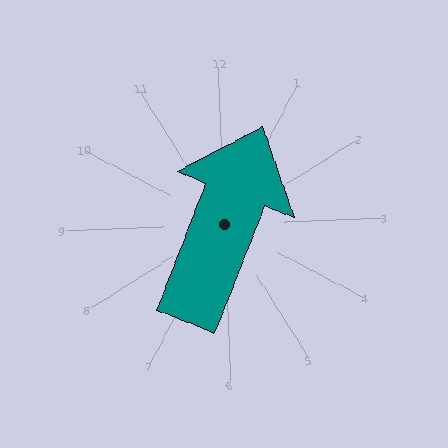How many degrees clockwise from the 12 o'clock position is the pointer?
Approximately 24 degrees.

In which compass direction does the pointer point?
Northeast.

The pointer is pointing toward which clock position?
Roughly 1 o'clock.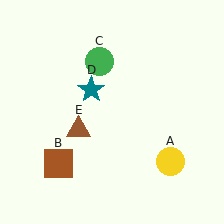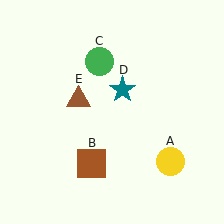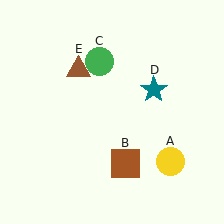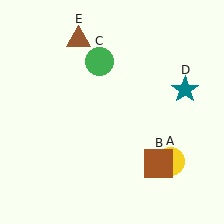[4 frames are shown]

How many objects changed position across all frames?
3 objects changed position: brown square (object B), teal star (object D), brown triangle (object E).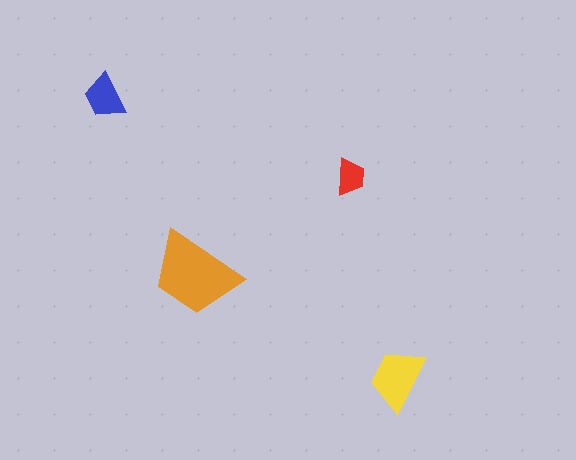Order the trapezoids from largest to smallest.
the orange one, the yellow one, the blue one, the red one.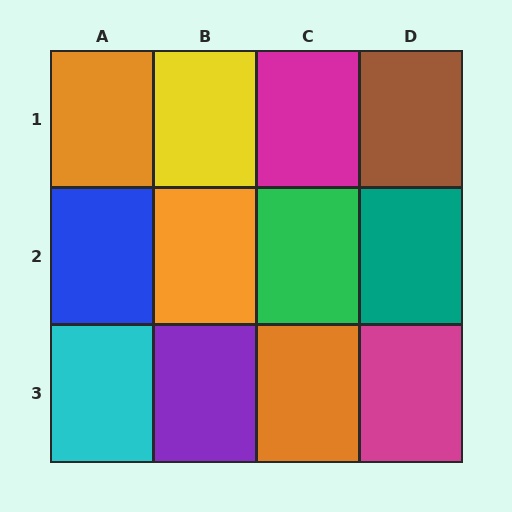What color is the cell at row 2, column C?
Green.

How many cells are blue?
1 cell is blue.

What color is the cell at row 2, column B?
Orange.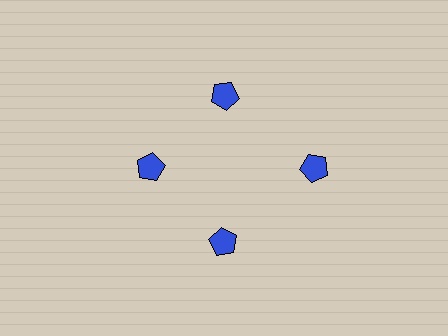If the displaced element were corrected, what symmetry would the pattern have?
It would have 4-fold rotational symmetry — the pattern would map onto itself every 90 degrees.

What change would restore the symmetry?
The symmetry would be restored by moving it inward, back onto the ring so that all 4 pentagons sit at equal angles and equal distance from the center.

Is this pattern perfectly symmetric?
No. The 4 blue pentagons are arranged in a ring, but one element near the 3 o'clock position is pushed outward from the center, breaking the 4-fold rotational symmetry.